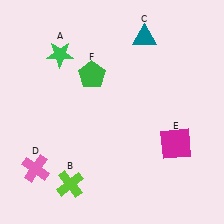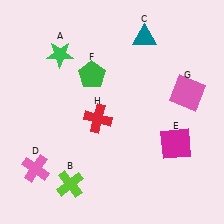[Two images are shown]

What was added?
A pink square (G), a red cross (H) were added in Image 2.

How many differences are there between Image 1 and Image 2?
There are 2 differences between the two images.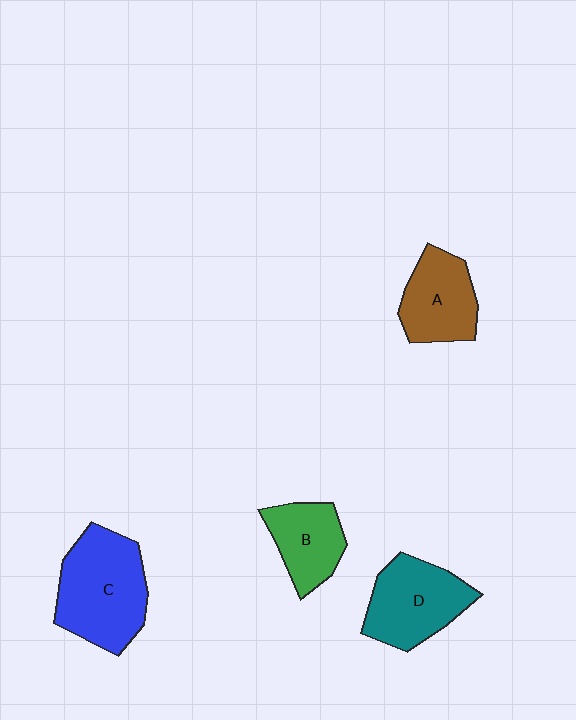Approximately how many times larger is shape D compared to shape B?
Approximately 1.4 times.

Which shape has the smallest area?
Shape B (green).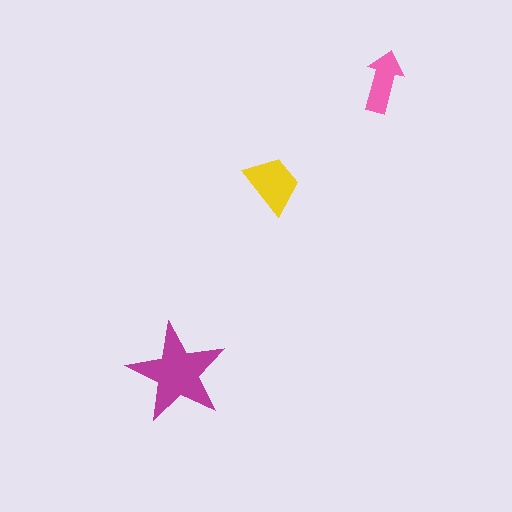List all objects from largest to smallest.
The magenta star, the yellow trapezoid, the pink arrow.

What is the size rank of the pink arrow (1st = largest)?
3rd.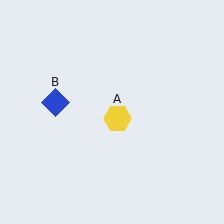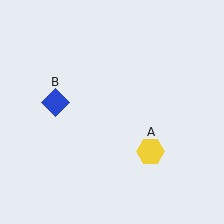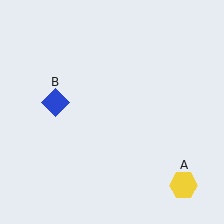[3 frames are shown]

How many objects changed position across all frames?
1 object changed position: yellow hexagon (object A).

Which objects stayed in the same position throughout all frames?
Blue diamond (object B) remained stationary.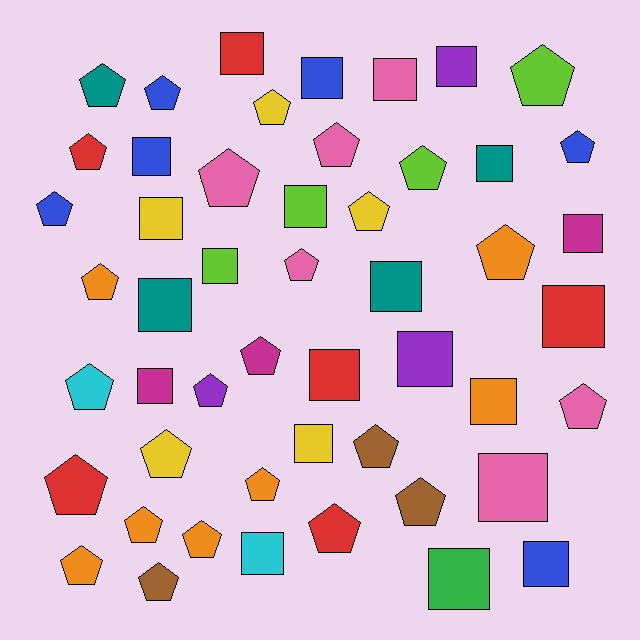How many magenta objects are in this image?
There are 3 magenta objects.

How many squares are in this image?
There are 22 squares.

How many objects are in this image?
There are 50 objects.